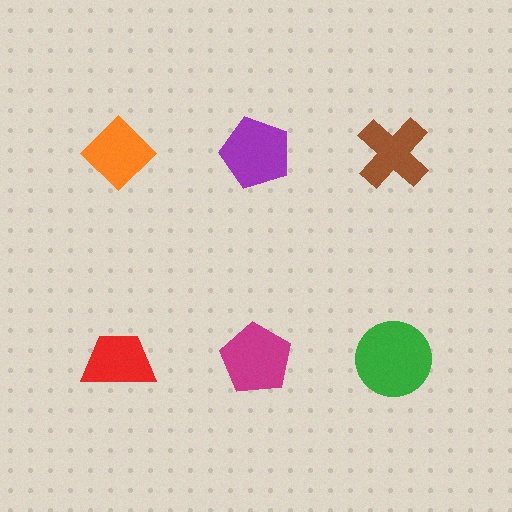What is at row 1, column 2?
A purple pentagon.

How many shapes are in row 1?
3 shapes.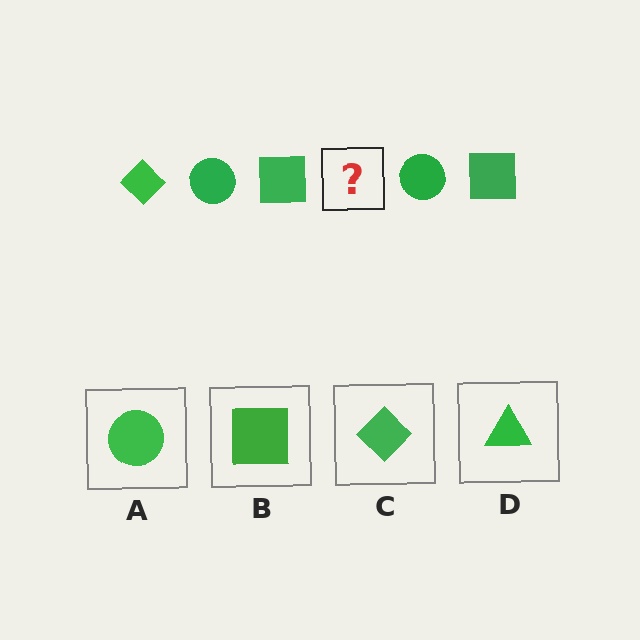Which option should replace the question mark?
Option C.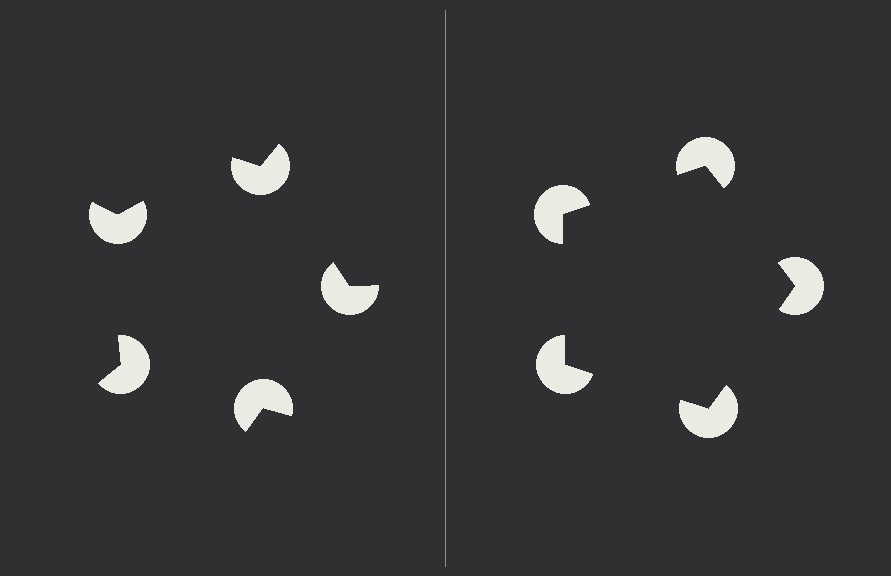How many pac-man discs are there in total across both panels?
10 — 5 on each side.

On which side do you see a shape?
An illusory pentagon appears on the right side. On the left side the wedge cuts are rotated, so no coherent shape forms.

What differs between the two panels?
The pac-man discs are positioned identically on both sides; only the wedge orientations differ. On the right they align to a pentagon; on the left they are misaligned.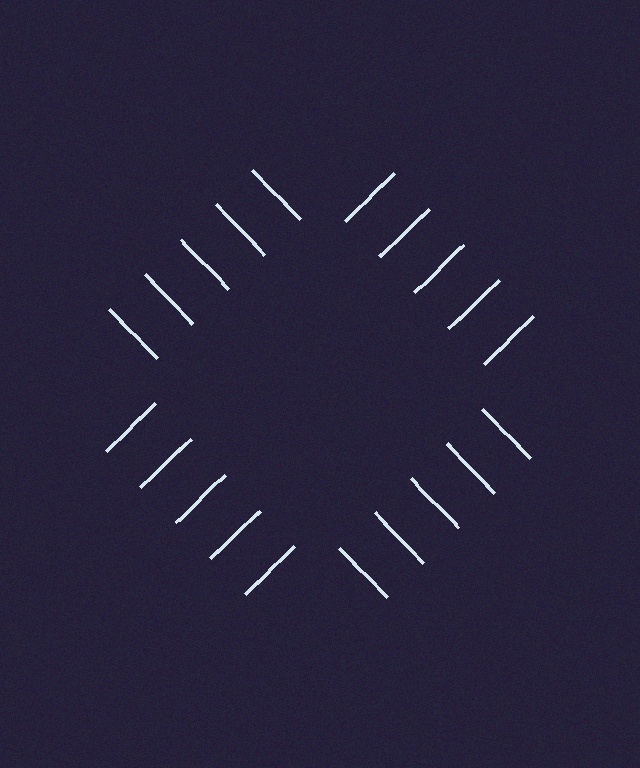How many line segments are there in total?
20 — 5 along each of the 4 edges.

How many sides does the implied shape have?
4 sides — the line-ends trace a square.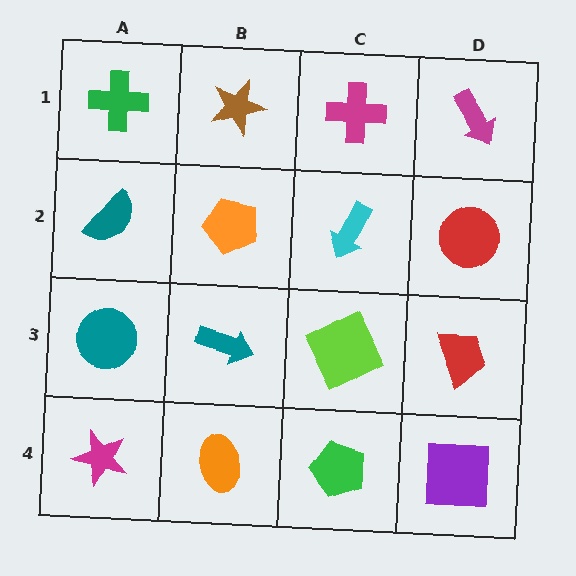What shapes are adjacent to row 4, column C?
A lime square (row 3, column C), an orange ellipse (row 4, column B), a purple square (row 4, column D).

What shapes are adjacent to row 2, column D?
A magenta arrow (row 1, column D), a red trapezoid (row 3, column D), a cyan arrow (row 2, column C).